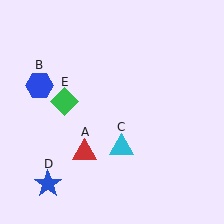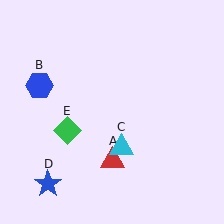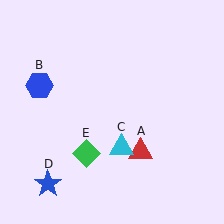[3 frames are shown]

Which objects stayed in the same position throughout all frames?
Blue hexagon (object B) and cyan triangle (object C) and blue star (object D) remained stationary.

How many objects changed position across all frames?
2 objects changed position: red triangle (object A), green diamond (object E).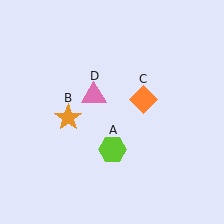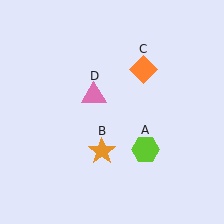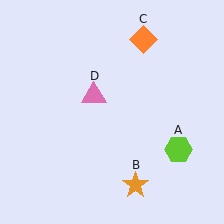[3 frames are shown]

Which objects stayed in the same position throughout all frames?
Pink triangle (object D) remained stationary.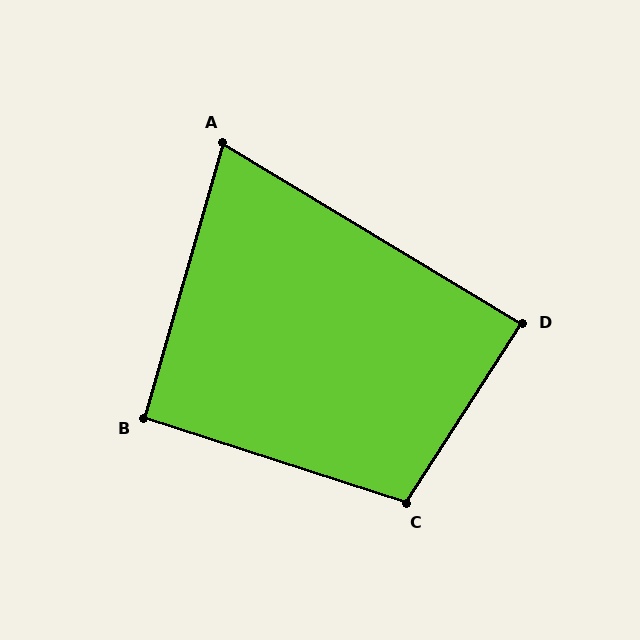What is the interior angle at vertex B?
Approximately 92 degrees (approximately right).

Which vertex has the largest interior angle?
C, at approximately 105 degrees.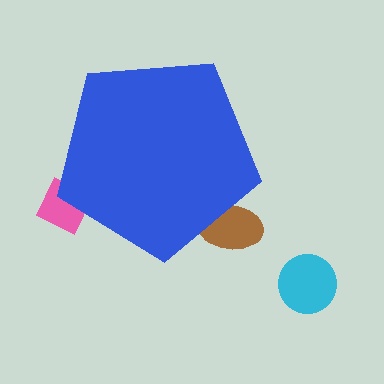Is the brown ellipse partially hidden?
Yes, the brown ellipse is partially hidden behind the blue pentagon.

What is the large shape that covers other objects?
A blue pentagon.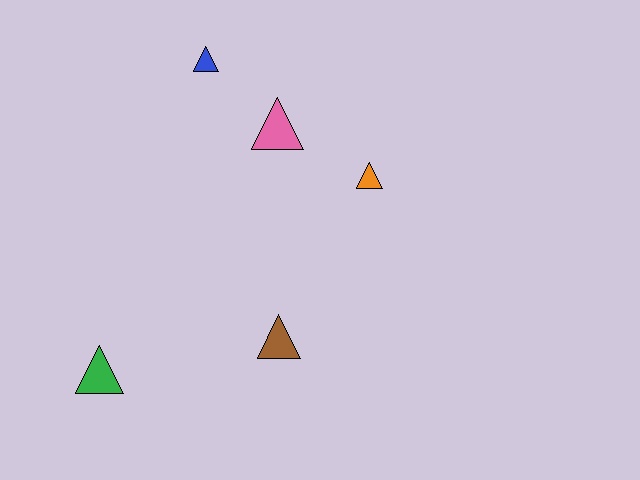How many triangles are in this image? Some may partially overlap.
There are 5 triangles.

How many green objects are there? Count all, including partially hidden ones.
There is 1 green object.